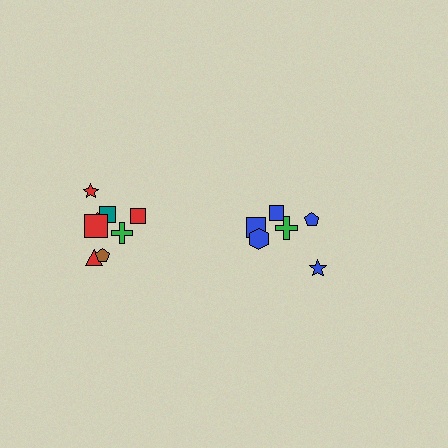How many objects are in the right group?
There are 6 objects.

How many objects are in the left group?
There are 8 objects.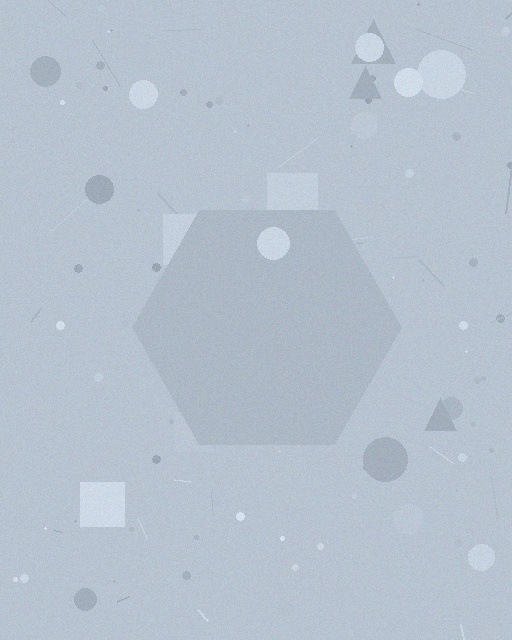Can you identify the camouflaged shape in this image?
The camouflaged shape is a hexagon.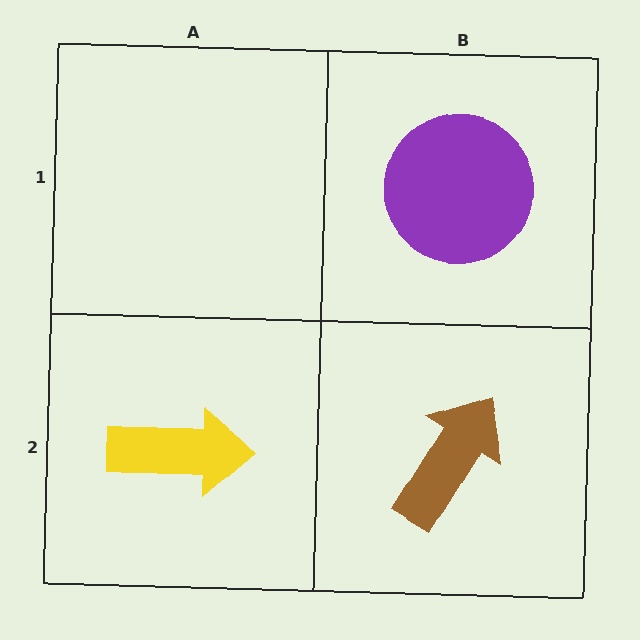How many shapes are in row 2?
2 shapes.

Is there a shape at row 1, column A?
No, that cell is empty.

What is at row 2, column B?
A brown arrow.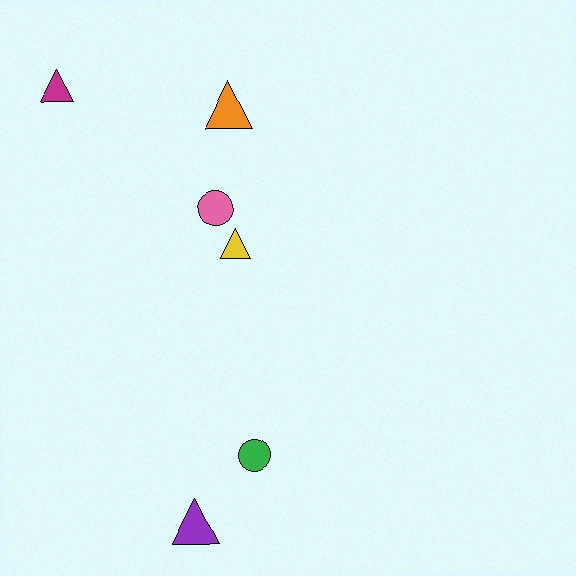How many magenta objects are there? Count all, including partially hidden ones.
There is 1 magenta object.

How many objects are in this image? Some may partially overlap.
There are 6 objects.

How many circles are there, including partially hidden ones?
There are 2 circles.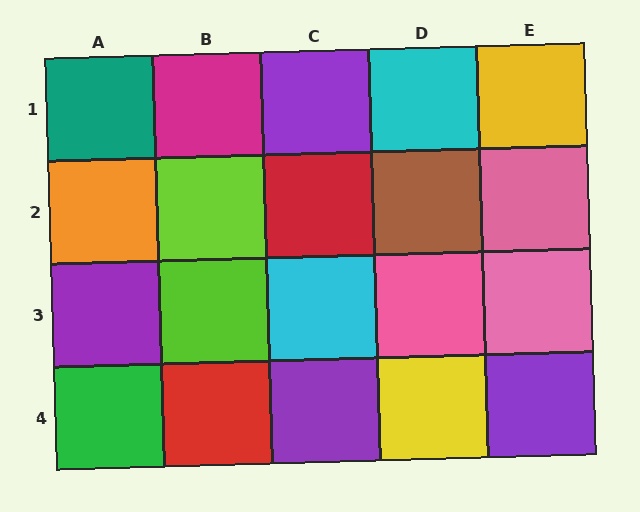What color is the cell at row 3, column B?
Lime.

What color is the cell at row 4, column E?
Purple.